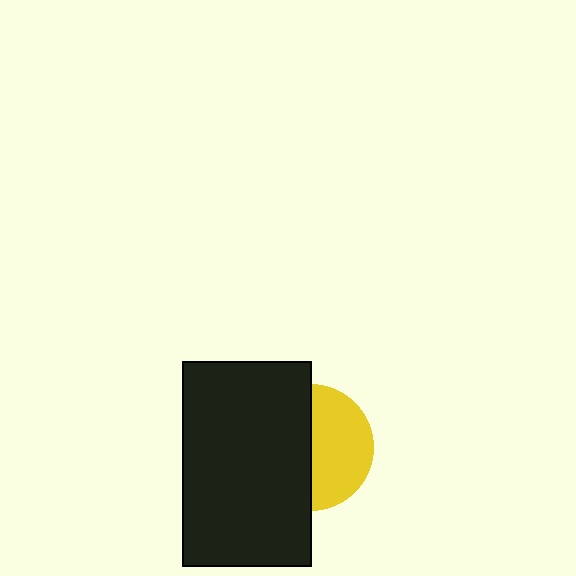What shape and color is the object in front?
The object in front is a black rectangle.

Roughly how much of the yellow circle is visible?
About half of it is visible (roughly 49%).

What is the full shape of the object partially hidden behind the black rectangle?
The partially hidden object is a yellow circle.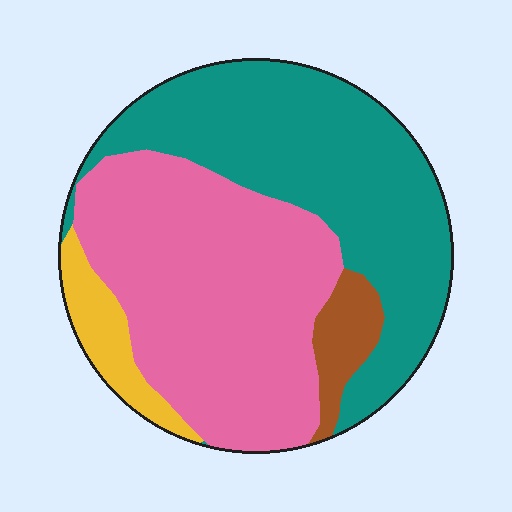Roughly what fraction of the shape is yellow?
Yellow covers around 5% of the shape.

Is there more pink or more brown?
Pink.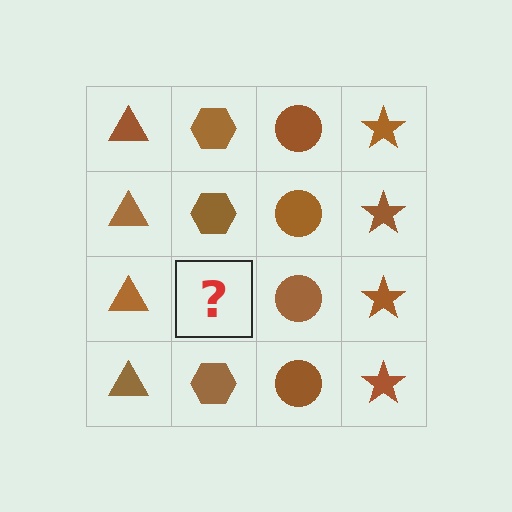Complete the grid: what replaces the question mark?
The question mark should be replaced with a brown hexagon.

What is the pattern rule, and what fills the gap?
The rule is that each column has a consistent shape. The gap should be filled with a brown hexagon.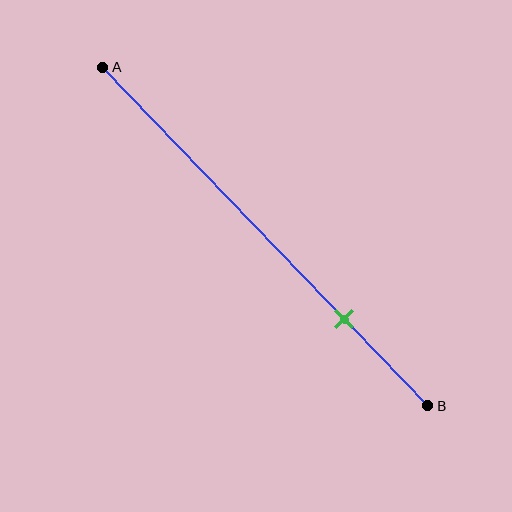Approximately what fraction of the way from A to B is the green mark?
The green mark is approximately 75% of the way from A to B.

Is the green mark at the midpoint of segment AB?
No, the mark is at about 75% from A, not at the 50% midpoint.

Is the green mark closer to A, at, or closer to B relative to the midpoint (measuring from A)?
The green mark is closer to point B than the midpoint of segment AB.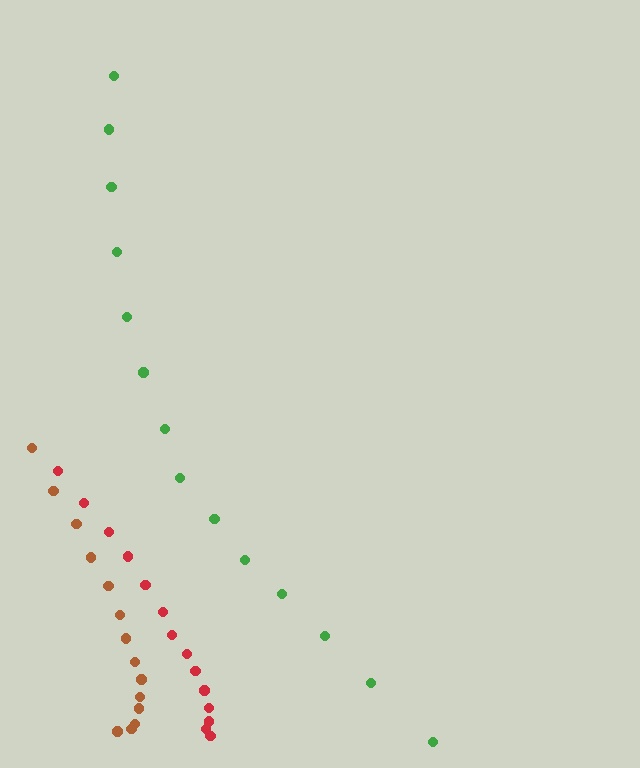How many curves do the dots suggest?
There are 3 distinct paths.